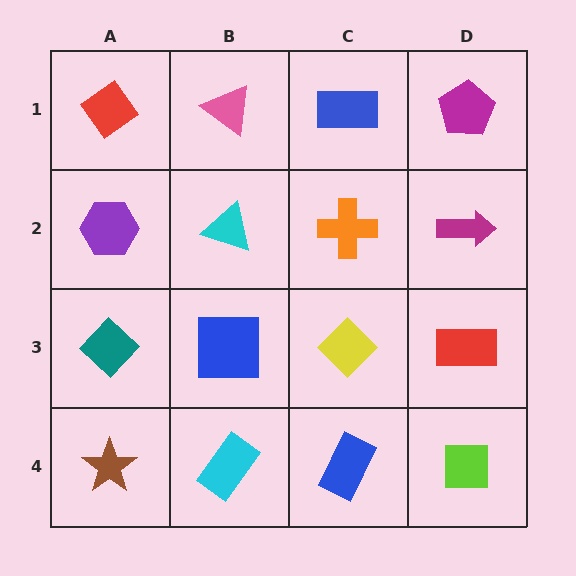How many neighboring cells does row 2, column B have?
4.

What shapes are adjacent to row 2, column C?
A blue rectangle (row 1, column C), a yellow diamond (row 3, column C), a cyan triangle (row 2, column B), a magenta arrow (row 2, column D).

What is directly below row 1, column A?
A purple hexagon.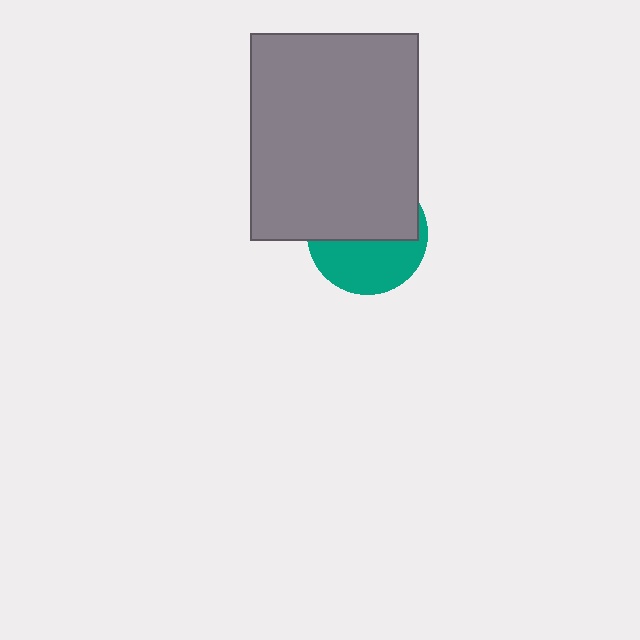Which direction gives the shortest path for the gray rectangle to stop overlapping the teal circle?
Moving up gives the shortest separation.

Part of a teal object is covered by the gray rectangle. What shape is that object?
It is a circle.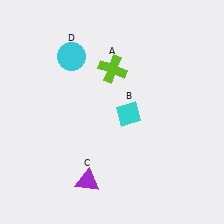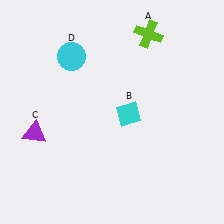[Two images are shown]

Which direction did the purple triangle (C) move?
The purple triangle (C) moved left.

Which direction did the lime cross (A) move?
The lime cross (A) moved right.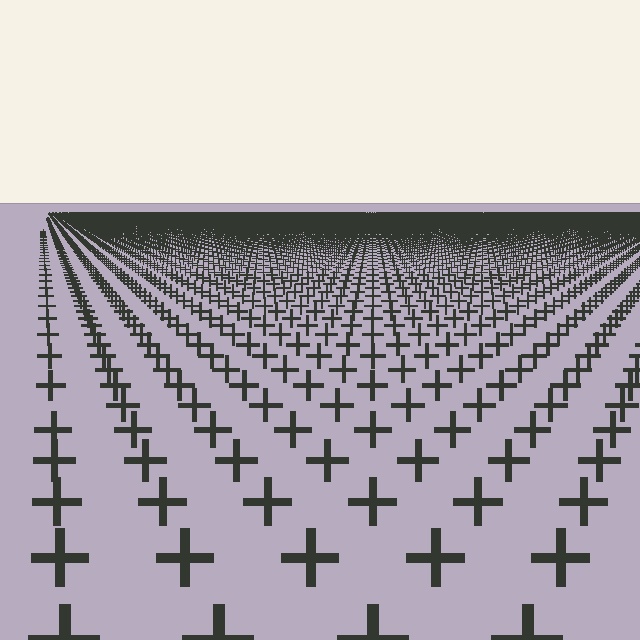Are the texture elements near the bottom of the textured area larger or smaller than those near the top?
Larger. Near the bottom, elements are closer to the viewer and appear at a bigger on-screen size.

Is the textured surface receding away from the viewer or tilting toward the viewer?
The surface is receding away from the viewer. Texture elements get smaller and denser toward the top.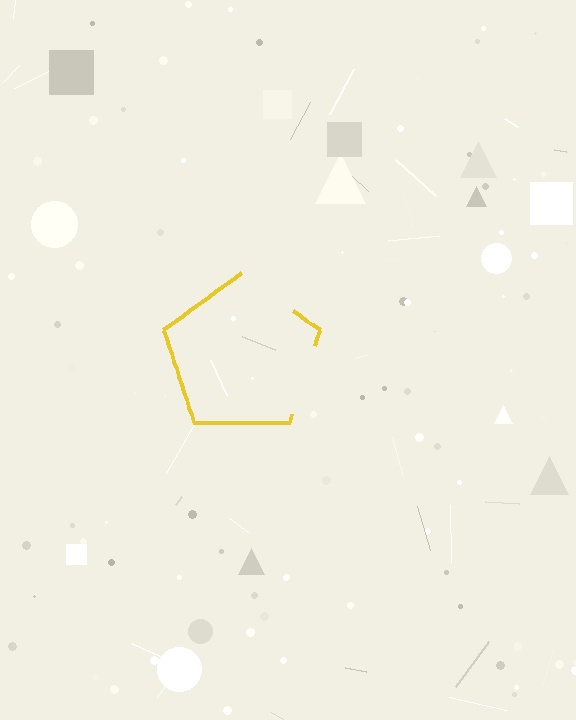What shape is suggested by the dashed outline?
The dashed outline suggests a pentagon.